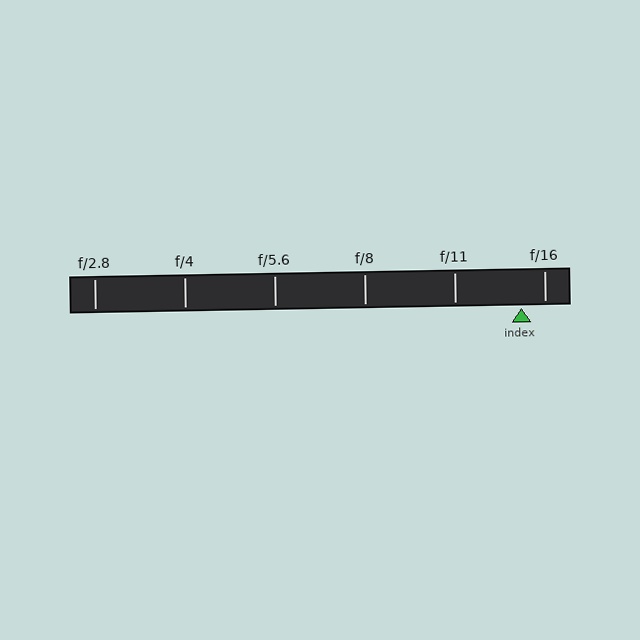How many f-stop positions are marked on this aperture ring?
There are 6 f-stop positions marked.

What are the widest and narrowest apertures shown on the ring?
The widest aperture shown is f/2.8 and the narrowest is f/16.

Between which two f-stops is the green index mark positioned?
The index mark is between f/11 and f/16.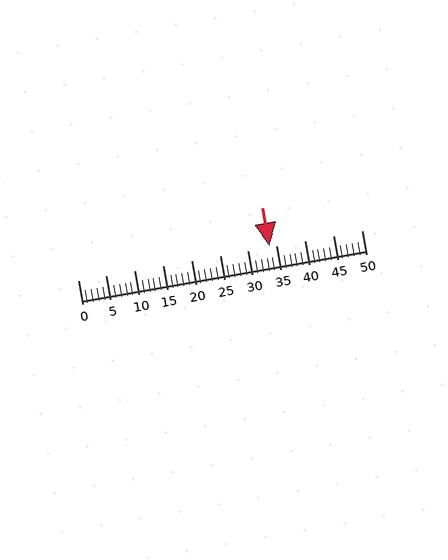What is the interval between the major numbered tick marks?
The major tick marks are spaced 5 units apart.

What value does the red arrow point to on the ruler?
The red arrow points to approximately 34.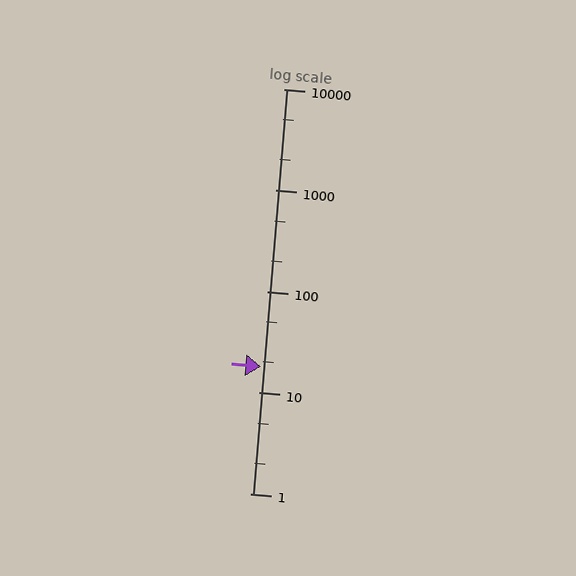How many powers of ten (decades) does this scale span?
The scale spans 4 decades, from 1 to 10000.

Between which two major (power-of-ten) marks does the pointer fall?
The pointer is between 10 and 100.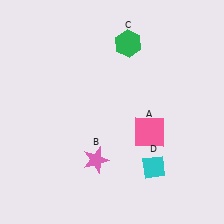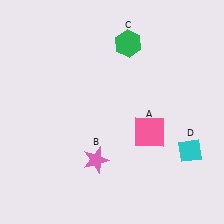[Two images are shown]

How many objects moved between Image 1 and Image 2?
1 object moved between the two images.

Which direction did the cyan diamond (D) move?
The cyan diamond (D) moved right.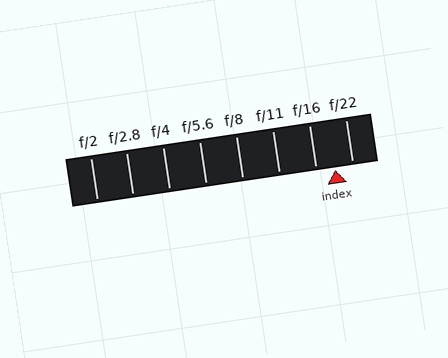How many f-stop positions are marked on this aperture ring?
There are 8 f-stop positions marked.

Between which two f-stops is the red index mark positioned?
The index mark is between f/16 and f/22.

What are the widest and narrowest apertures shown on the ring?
The widest aperture shown is f/2 and the narrowest is f/22.